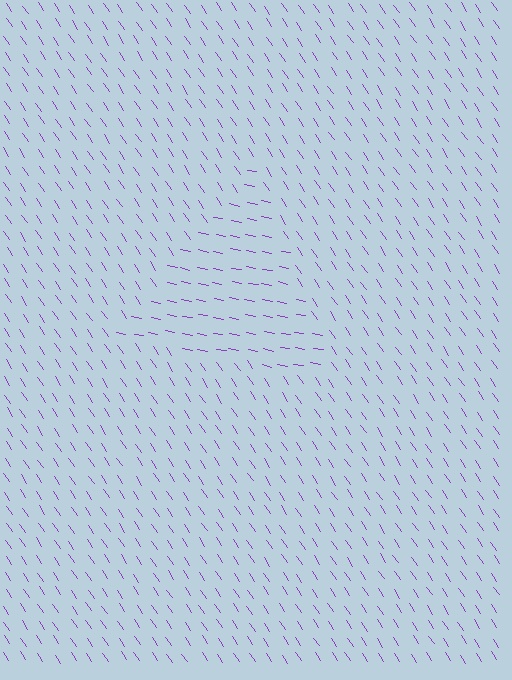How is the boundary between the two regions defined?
The boundary is defined purely by a change in line orientation (approximately 45 degrees difference). All lines are the same color and thickness.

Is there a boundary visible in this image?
Yes, there is a texture boundary formed by a change in line orientation.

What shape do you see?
I see a triangle.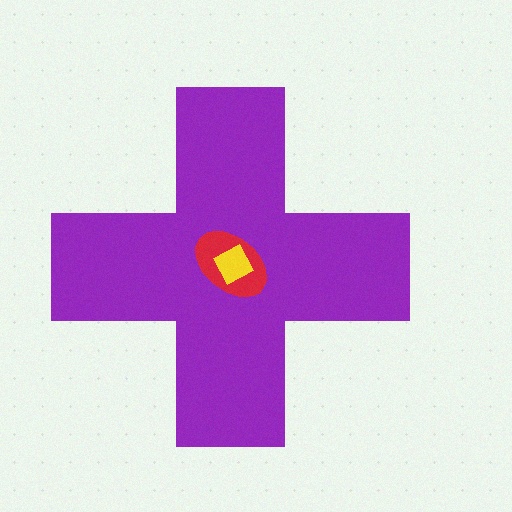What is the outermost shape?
The purple cross.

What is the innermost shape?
The yellow square.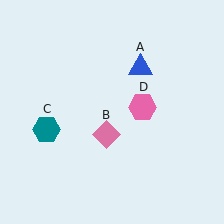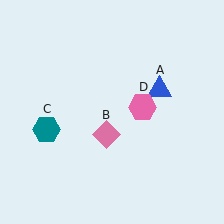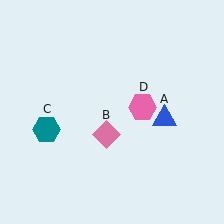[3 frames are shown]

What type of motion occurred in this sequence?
The blue triangle (object A) rotated clockwise around the center of the scene.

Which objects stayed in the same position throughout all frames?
Pink diamond (object B) and teal hexagon (object C) and pink hexagon (object D) remained stationary.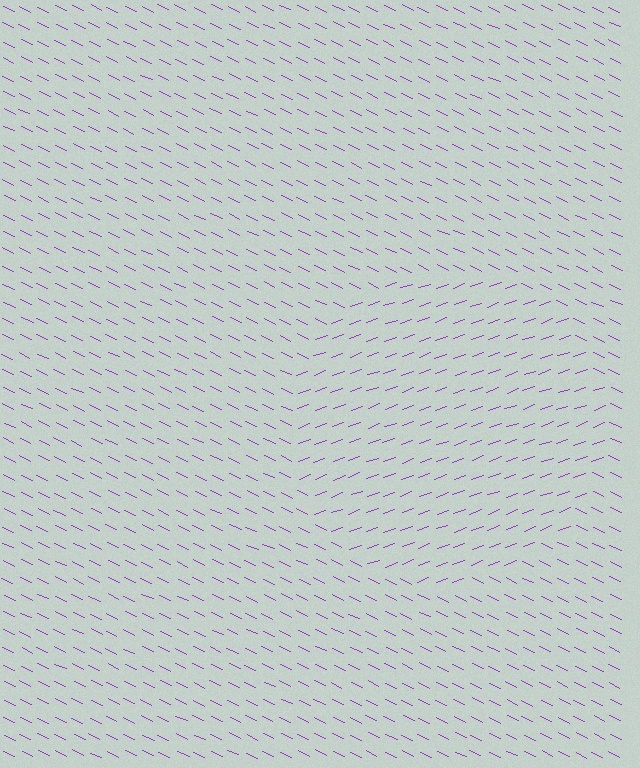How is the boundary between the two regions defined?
The boundary is defined purely by a change in line orientation (approximately 45 degrees difference). All lines are the same color and thickness.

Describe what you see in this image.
The image is filled with small purple line segments. A circle region in the image has lines oriented differently from the surrounding lines, creating a visible texture boundary.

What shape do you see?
I see a circle.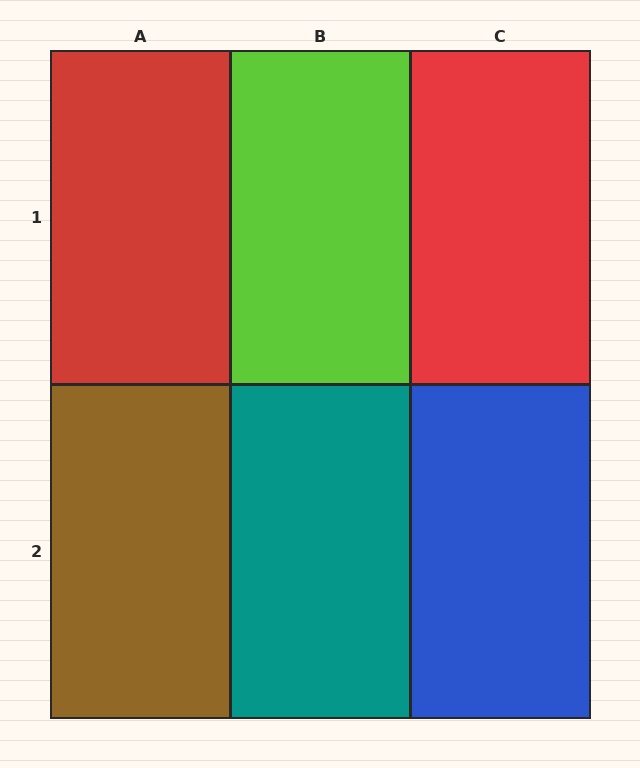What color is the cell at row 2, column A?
Brown.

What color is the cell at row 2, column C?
Blue.